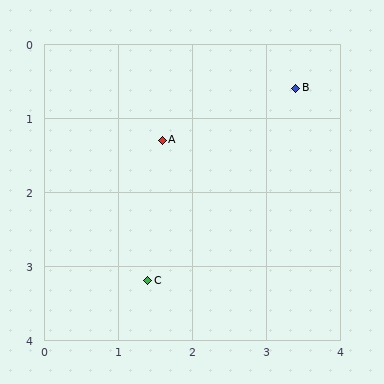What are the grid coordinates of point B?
Point B is at approximately (3.4, 0.6).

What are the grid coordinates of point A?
Point A is at approximately (1.6, 1.3).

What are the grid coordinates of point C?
Point C is at approximately (1.4, 3.2).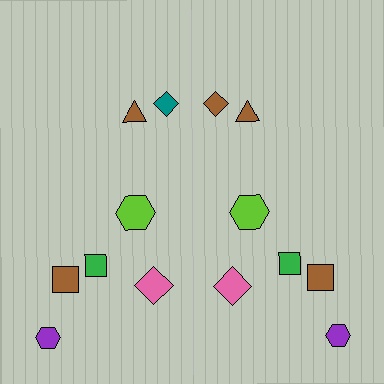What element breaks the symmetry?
The brown diamond on the right side breaks the symmetry — its mirror counterpart is teal.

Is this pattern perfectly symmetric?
No, the pattern is not perfectly symmetric. The brown diamond on the right side breaks the symmetry — its mirror counterpart is teal.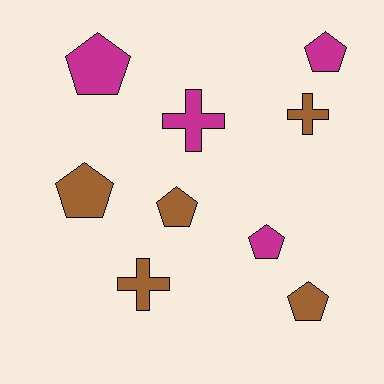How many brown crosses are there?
There are 2 brown crosses.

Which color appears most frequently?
Brown, with 5 objects.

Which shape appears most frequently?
Pentagon, with 6 objects.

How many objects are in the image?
There are 9 objects.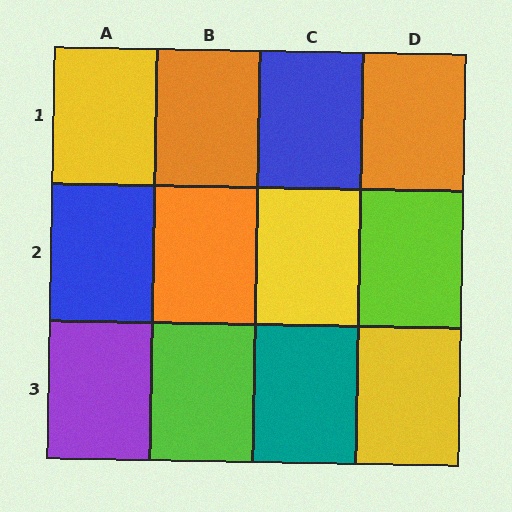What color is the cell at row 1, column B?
Orange.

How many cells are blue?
2 cells are blue.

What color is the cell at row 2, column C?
Yellow.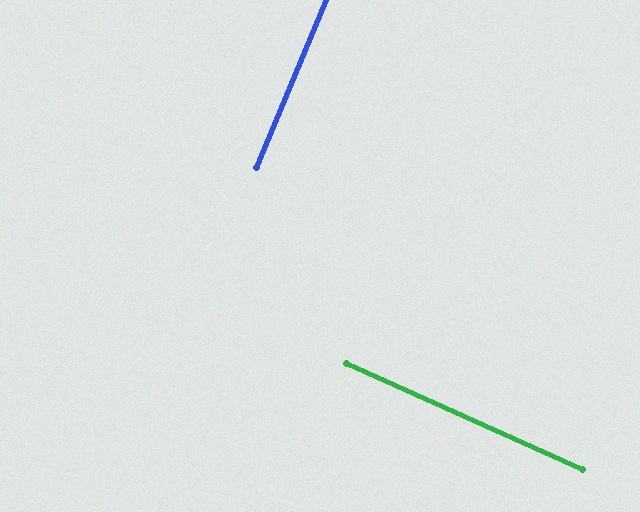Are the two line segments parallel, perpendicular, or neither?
Perpendicular — they meet at approximately 88°.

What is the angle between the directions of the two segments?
Approximately 88 degrees.